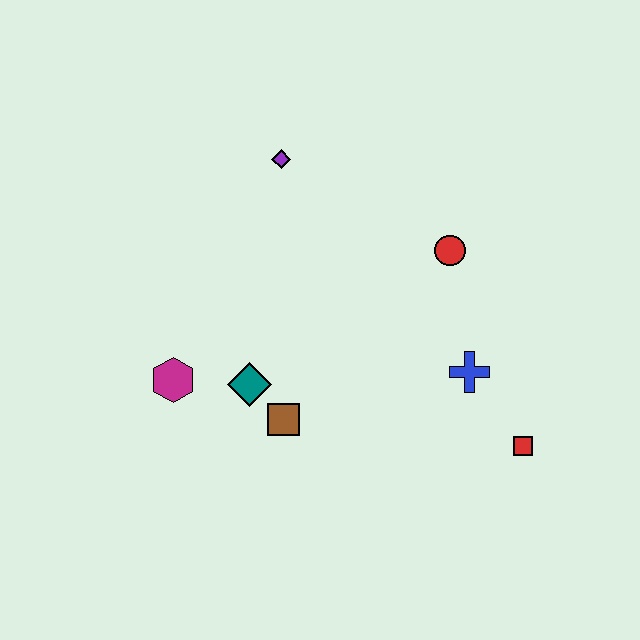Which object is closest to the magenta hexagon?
The teal diamond is closest to the magenta hexagon.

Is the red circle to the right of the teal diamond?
Yes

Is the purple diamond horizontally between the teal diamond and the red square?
Yes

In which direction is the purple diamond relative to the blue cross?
The purple diamond is above the blue cross.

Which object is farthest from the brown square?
The purple diamond is farthest from the brown square.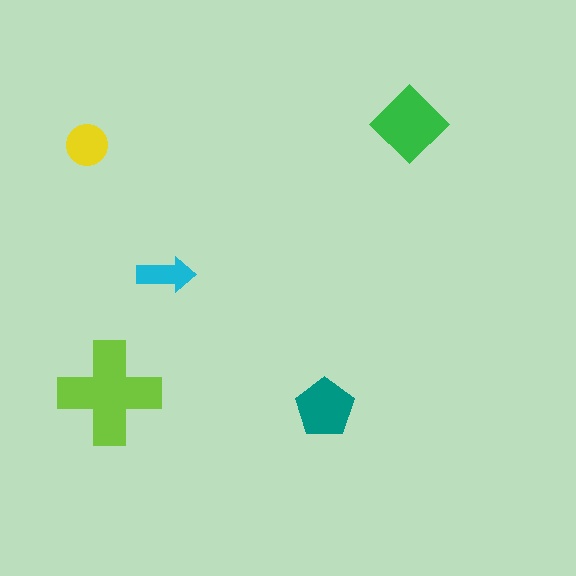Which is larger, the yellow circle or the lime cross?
The lime cross.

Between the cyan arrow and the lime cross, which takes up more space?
The lime cross.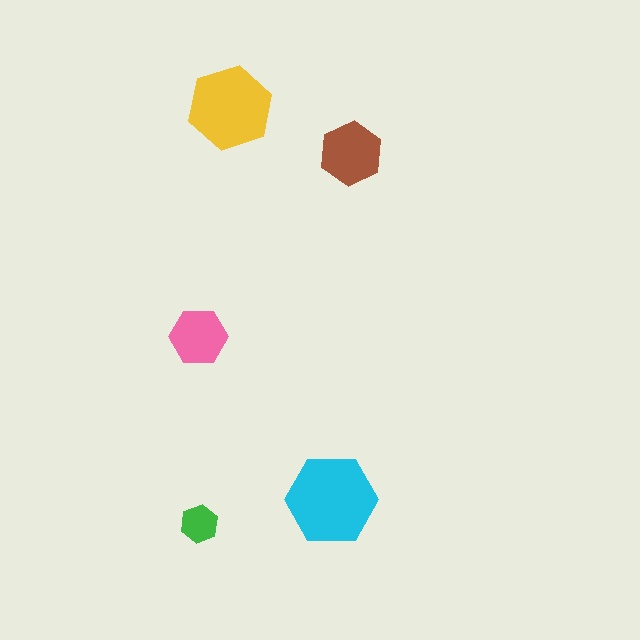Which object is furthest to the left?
The pink hexagon is leftmost.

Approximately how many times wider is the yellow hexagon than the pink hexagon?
About 1.5 times wider.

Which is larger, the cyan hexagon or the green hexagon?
The cyan one.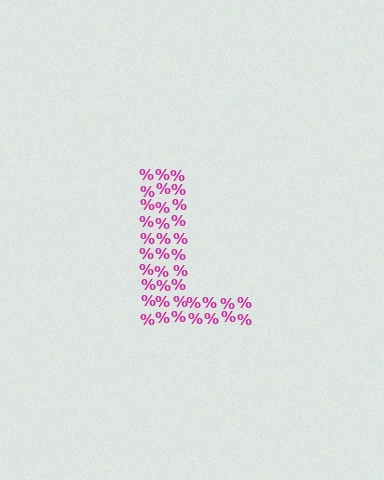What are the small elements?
The small elements are percent signs.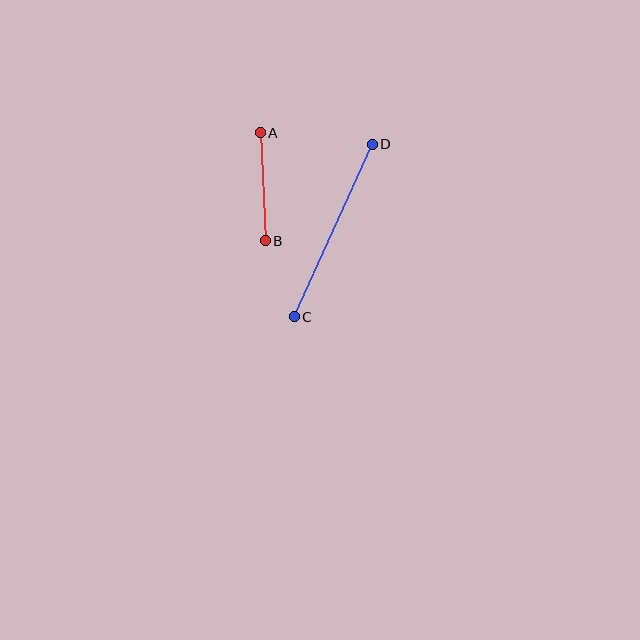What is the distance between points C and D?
The distance is approximately 189 pixels.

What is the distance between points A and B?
The distance is approximately 108 pixels.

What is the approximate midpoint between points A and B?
The midpoint is at approximately (263, 187) pixels.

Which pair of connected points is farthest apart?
Points C and D are farthest apart.